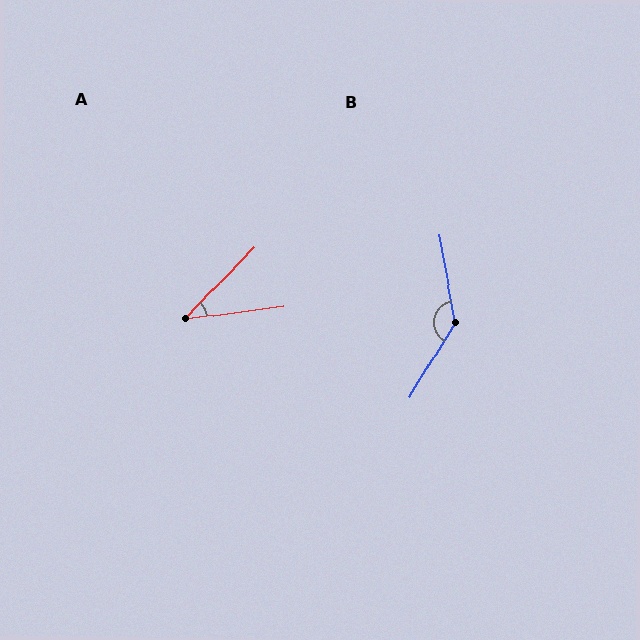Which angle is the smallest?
A, at approximately 39 degrees.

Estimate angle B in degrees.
Approximately 139 degrees.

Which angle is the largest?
B, at approximately 139 degrees.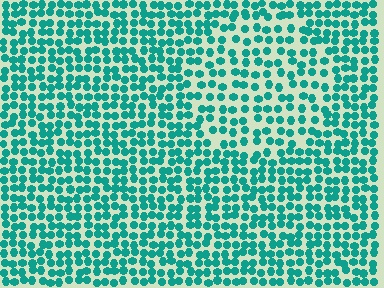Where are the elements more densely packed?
The elements are more densely packed outside the circle boundary.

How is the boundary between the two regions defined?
The boundary is defined by a change in element density (approximately 1.5x ratio). All elements are the same color, size, and shape.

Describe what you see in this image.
The image contains small teal elements arranged at two different densities. A circle-shaped region is visible where the elements are less densely packed than the surrounding area.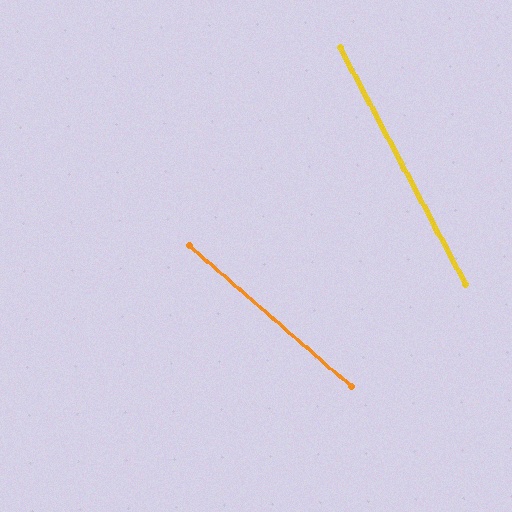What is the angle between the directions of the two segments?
Approximately 21 degrees.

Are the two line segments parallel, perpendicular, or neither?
Neither parallel nor perpendicular — they differ by about 21°.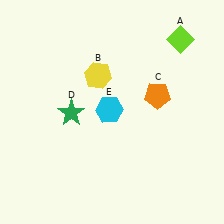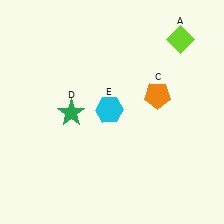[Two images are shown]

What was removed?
The yellow hexagon (B) was removed in Image 2.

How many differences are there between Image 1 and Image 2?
There is 1 difference between the two images.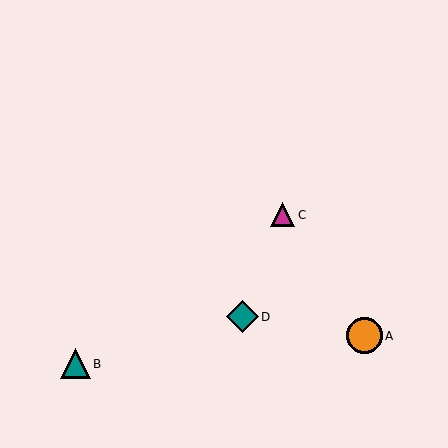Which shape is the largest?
The orange circle (labeled A) is the largest.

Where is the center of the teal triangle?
The center of the teal triangle is at (75, 364).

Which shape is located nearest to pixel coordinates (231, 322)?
The teal diamond (labeled D) at (242, 317) is nearest to that location.